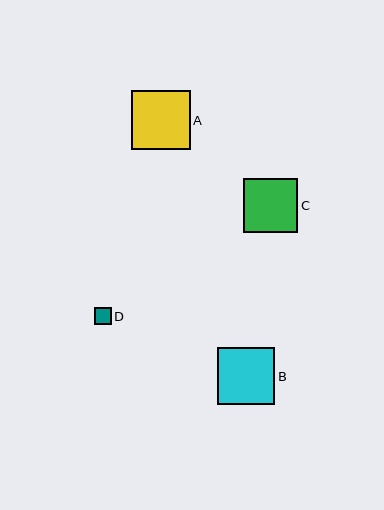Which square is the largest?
Square A is the largest with a size of approximately 59 pixels.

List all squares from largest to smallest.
From largest to smallest: A, B, C, D.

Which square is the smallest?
Square D is the smallest with a size of approximately 17 pixels.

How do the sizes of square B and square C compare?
Square B and square C are approximately the same size.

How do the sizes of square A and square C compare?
Square A and square C are approximately the same size.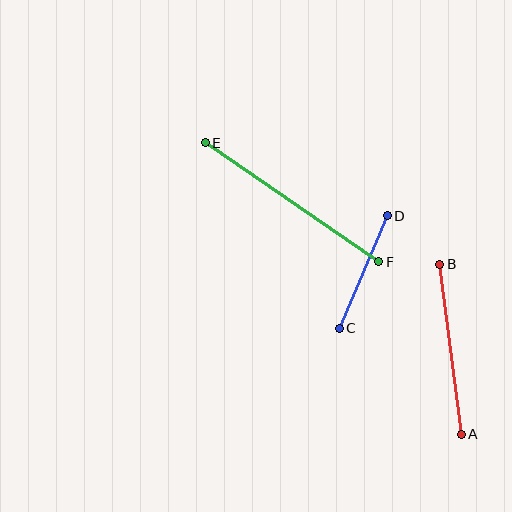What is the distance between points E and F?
The distance is approximately 210 pixels.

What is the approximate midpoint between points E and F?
The midpoint is at approximately (292, 202) pixels.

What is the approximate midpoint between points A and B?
The midpoint is at approximately (450, 349) pixels.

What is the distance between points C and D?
The distance is approximately 122 pixels.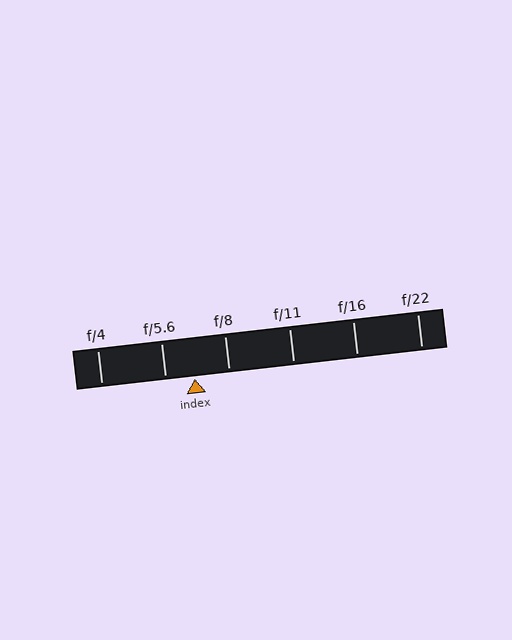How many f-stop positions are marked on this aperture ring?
There are 6 f-stop positions marked.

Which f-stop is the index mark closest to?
The index mark is closest to f/5.6.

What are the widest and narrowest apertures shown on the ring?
The widest aperture shown is f/4 and the narrowest is f/22.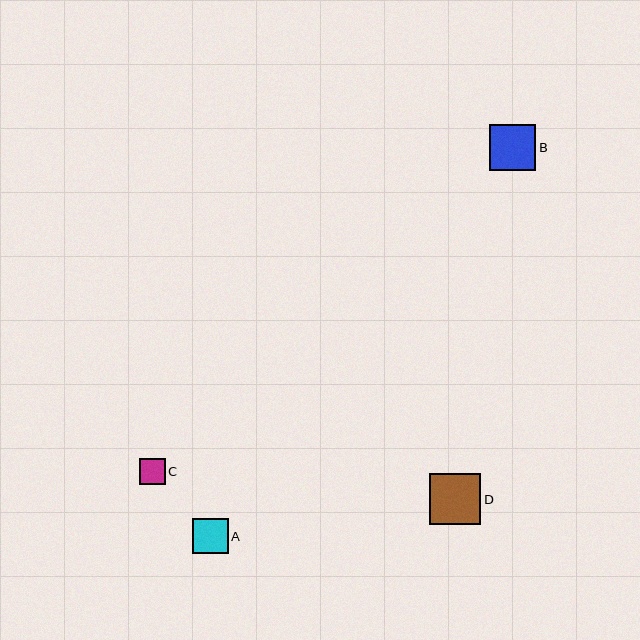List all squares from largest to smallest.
From largest to smallest: D, B, A, C.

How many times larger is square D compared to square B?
Square D is approximately 1.1 times the size of square B.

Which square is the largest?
Square D is the largest with a size of approximately 51 pixels.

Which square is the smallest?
Square C is the smallest with a size of approximately 26 pixels.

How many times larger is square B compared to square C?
Square B is approximately 1.7 times the size of square C.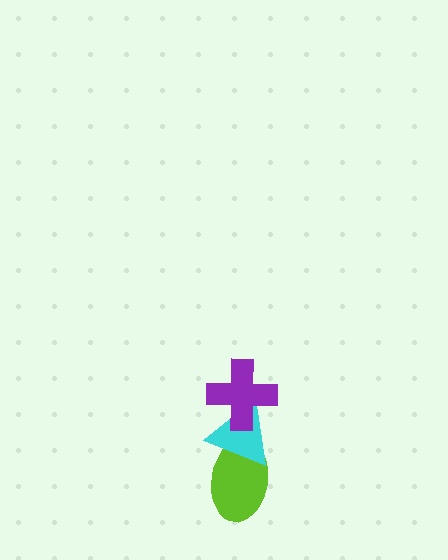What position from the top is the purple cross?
The purple cross is 1st from the top.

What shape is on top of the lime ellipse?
The cyan triangle is on top of the lime ellipse.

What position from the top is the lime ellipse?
The lime ellipse is 3rd from the top.